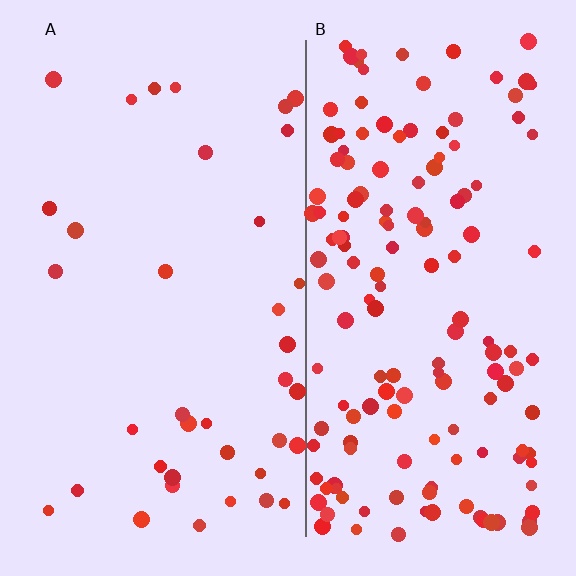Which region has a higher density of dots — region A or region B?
B (the right).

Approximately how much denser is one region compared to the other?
Approximately 4.0× — region B over region A.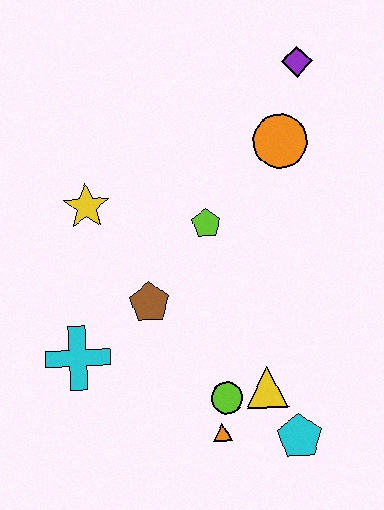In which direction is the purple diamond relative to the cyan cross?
The purple diamond is above the cyan cross.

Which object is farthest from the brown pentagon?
The purple diamond is farthest from the brown pentagon.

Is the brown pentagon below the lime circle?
No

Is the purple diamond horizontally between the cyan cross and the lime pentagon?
No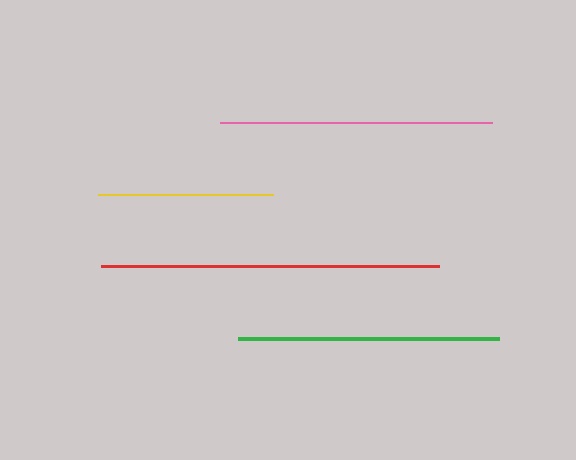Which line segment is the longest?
The red line is the longest at approximately 338 pixels.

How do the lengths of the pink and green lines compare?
The pink and green lines are approximately the same length.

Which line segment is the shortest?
The yellow line is the shortest at approximately 175 pixels.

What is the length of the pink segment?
The pink segment is approximately 273 pixels long.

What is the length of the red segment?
The red segment is approximately 338 pixels long.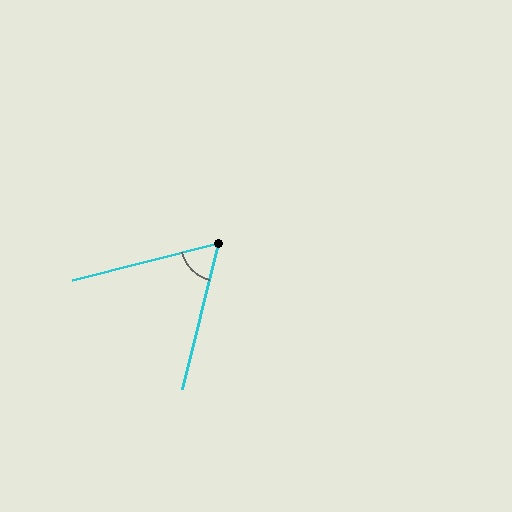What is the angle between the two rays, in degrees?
Approximately 62 degrees.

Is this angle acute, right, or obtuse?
It is acute.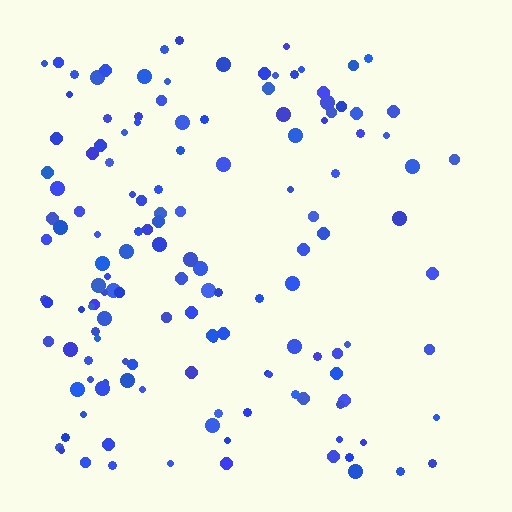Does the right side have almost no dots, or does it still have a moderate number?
Still a moderate number, just noticeably fewer than the left.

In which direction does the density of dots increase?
From right to left, with the left side densest.